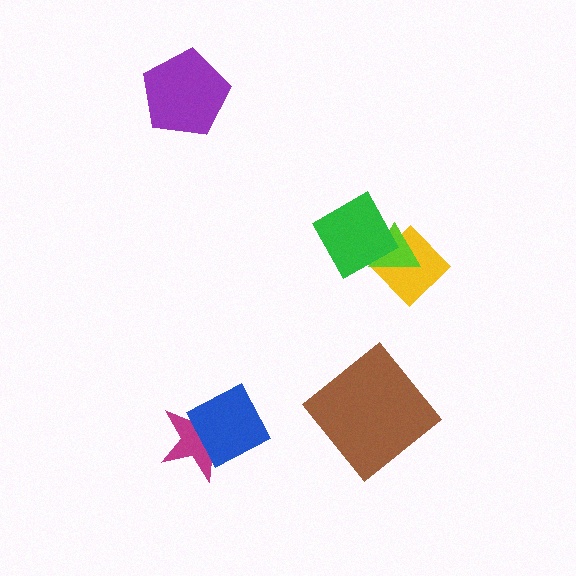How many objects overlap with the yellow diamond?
2 objects overlap with the yellow diamond.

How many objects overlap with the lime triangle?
2 objects overlap with the lime triangle.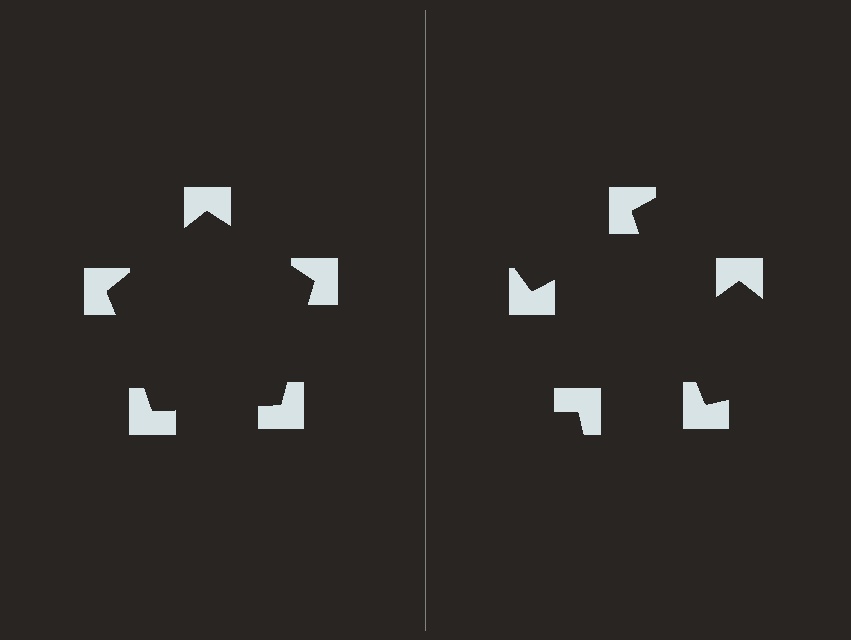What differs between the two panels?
The notched squares are positioned identically on both sides; only the wedge orientations differ. On the left they align to a pentagon; on the right they are misaligned.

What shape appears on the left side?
An illusory pentagon.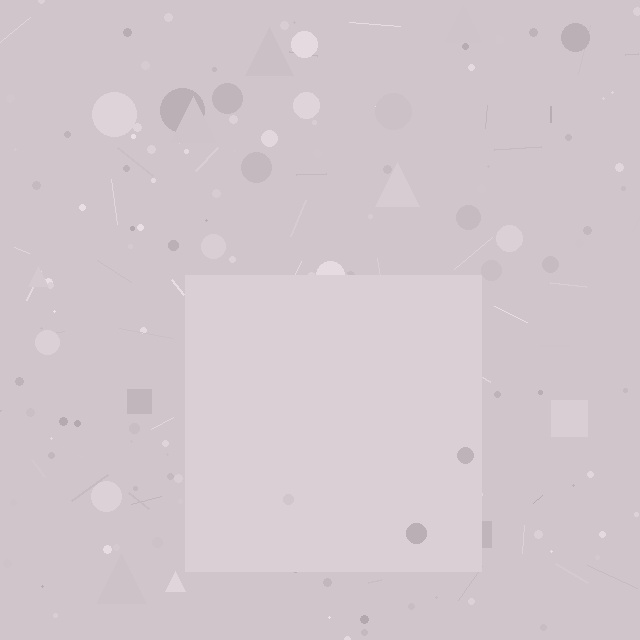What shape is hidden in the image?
A square is hidden in the image.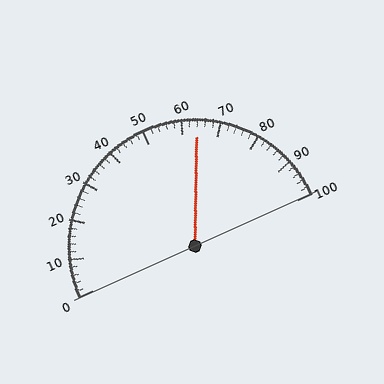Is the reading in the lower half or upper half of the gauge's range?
The reading is in the upper half of the range (0 to 100).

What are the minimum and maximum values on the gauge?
The gauge ranges from 0 to 100.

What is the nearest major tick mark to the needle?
The nearest major tick mark is 60.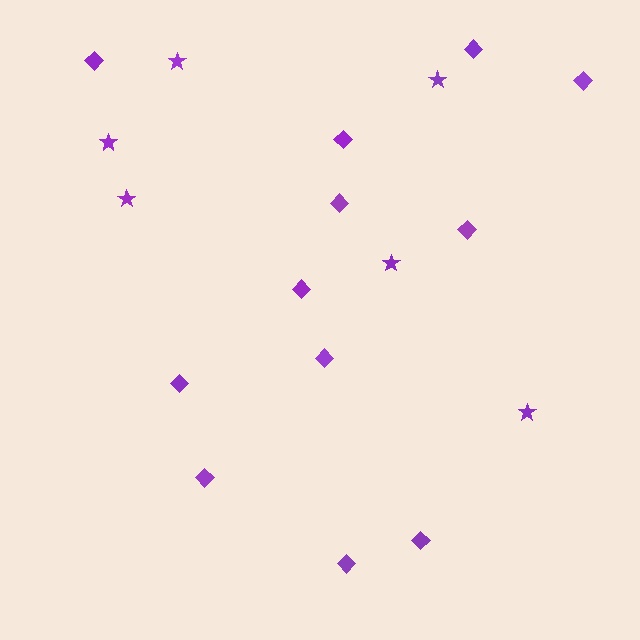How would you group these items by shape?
There are 2 groups: one group of stars (6) and one group of diamonds (12).